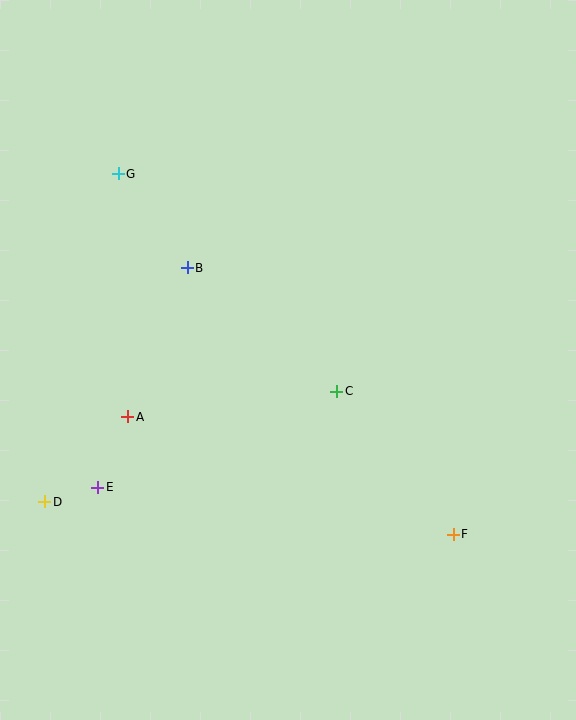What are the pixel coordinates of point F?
Point F is at (453, 534).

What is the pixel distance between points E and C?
The distance between E and C is 257 pixels.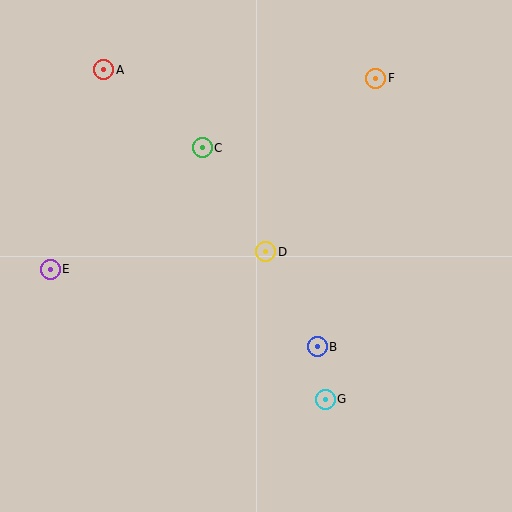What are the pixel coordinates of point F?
Point F is at (376, 78).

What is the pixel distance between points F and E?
The distance between F and E is 377 pixels.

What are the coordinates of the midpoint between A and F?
The midpoint between A and F is at (240, 74).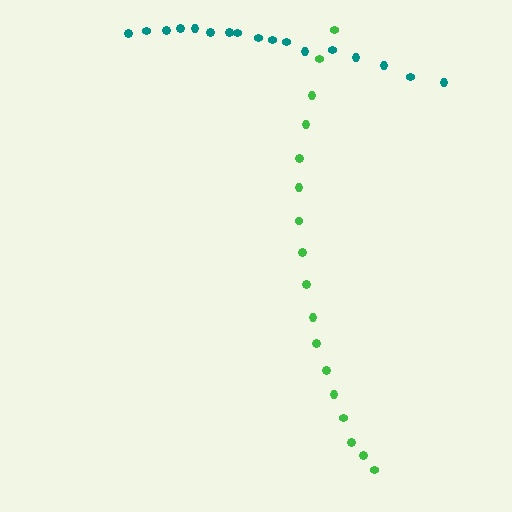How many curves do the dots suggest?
There are 2 distinct paths.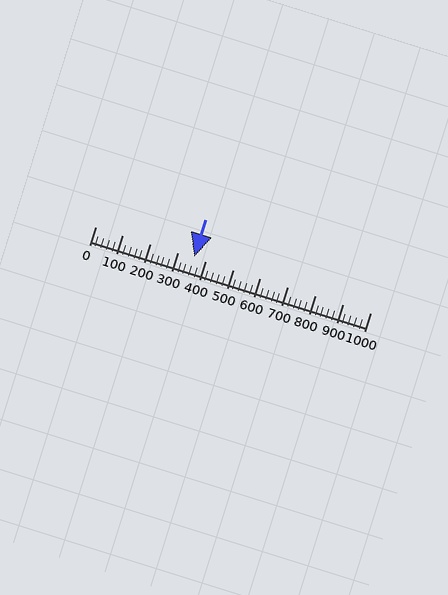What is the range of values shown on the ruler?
The ruler shows values from 0 to 1000.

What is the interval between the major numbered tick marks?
The major tick marks are spaced 100 units apart.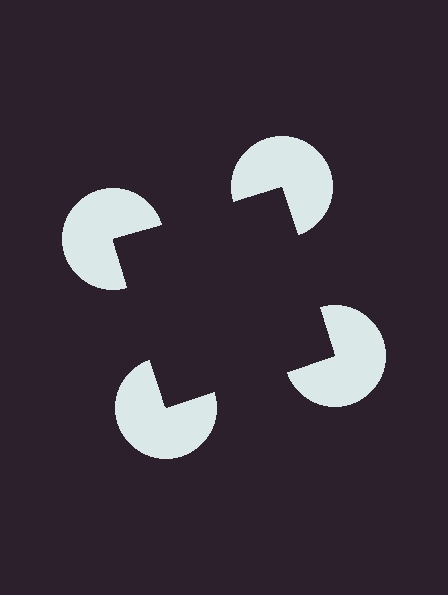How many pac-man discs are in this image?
There are 4 — one at each vertex of the illusory square.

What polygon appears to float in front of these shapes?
An illusory square — its edges are inferred from the aligned wedge cuts in the pac-man discs, not physically drawn.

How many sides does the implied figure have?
4 sides.